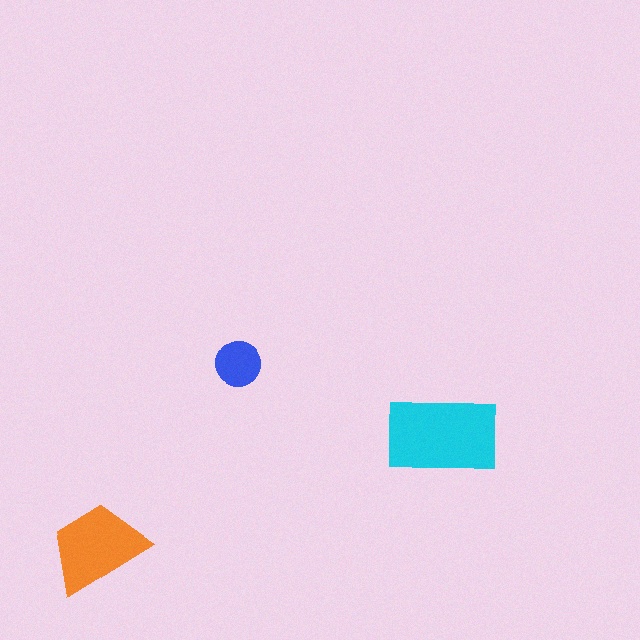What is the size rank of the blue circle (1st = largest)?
3rd.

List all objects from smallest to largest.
The blue circle, the orange trapezoid, the cyan rectangle.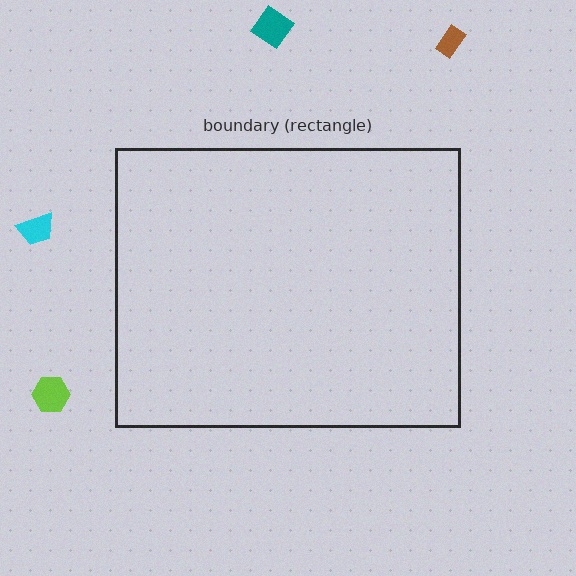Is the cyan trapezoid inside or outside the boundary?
Outside.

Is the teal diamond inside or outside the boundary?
Outside.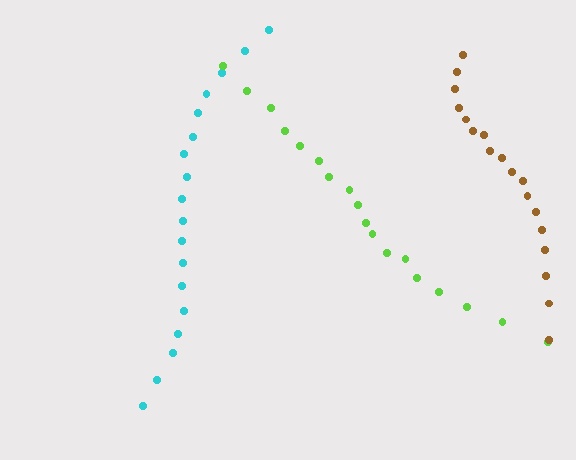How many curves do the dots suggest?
There are 3 distinct paths.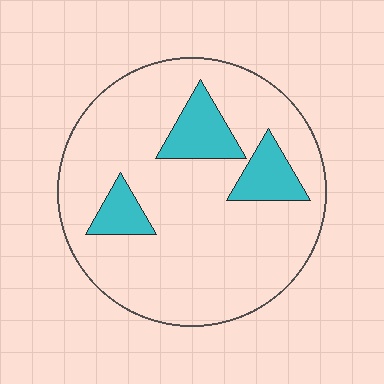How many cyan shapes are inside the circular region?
3.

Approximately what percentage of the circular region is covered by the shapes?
Approximately 15%.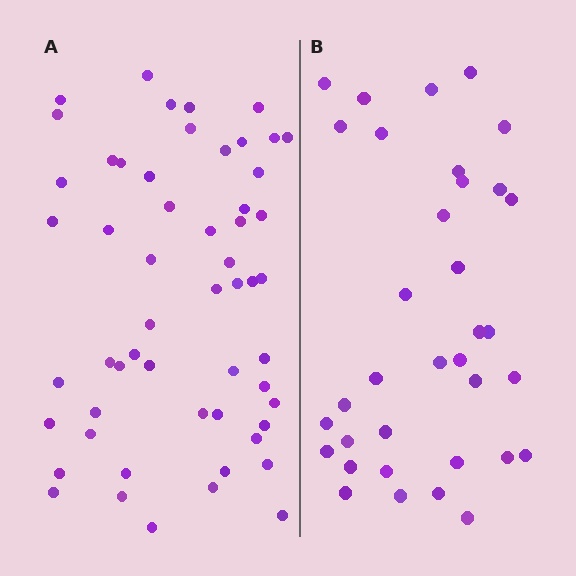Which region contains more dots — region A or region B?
Region A (the left region) has more dots.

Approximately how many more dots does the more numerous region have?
Region A has approximately 20 more dots than region B.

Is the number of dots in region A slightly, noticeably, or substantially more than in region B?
Region A has substantially more. The ratio is roughly 1.6 to 1.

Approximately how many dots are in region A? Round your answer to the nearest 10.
About 60 dots. (The exact count is 55, which rounds to 60.)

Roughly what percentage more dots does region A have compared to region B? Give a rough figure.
About 55% more.